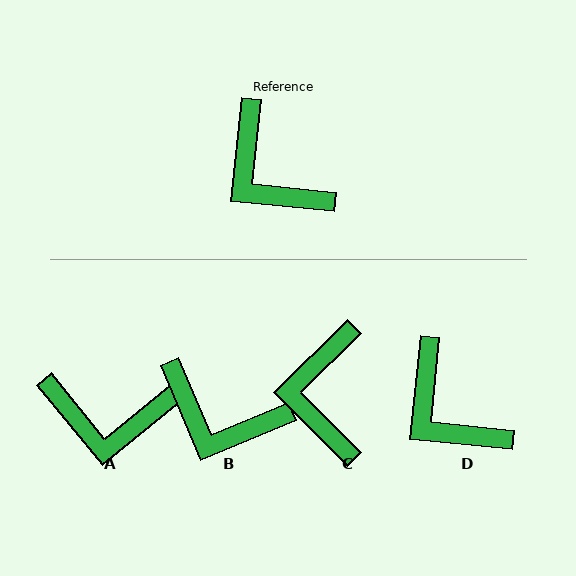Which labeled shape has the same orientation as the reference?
D.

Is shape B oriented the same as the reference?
No, it is off by about 29 degrees.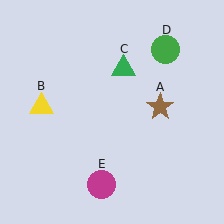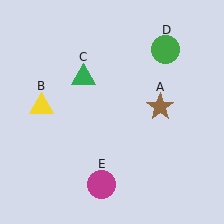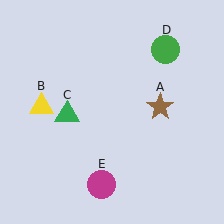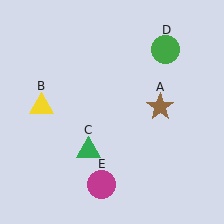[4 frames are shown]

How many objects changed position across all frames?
1 object changed position: green triangle (object C).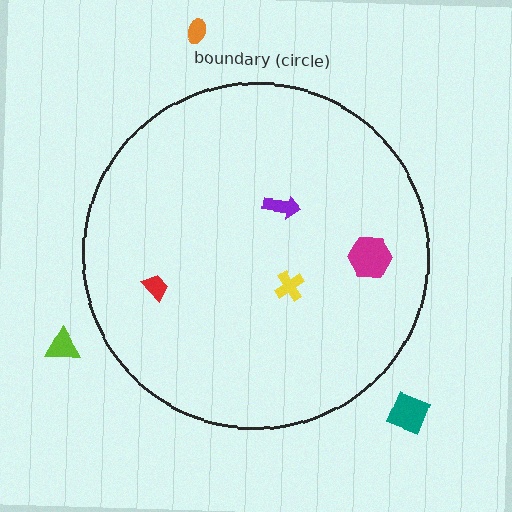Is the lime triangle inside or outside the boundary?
Outside.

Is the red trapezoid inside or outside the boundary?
Inside.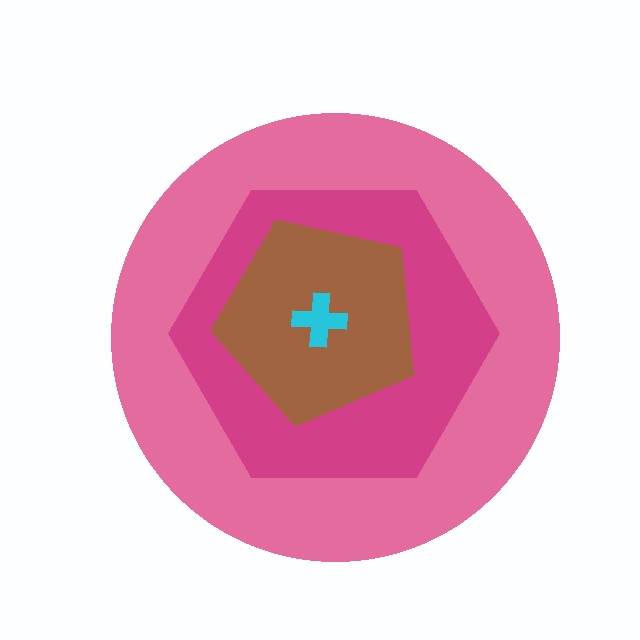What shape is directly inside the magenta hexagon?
The brown pentagon.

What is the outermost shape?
The pink circle.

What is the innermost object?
The cyan cross.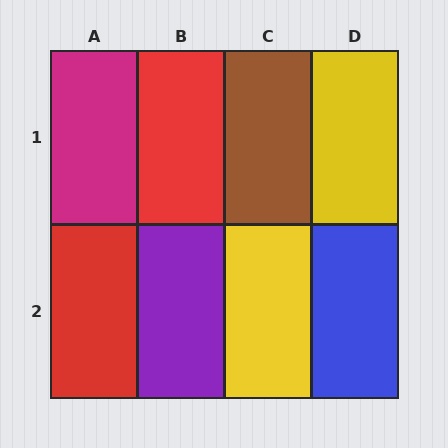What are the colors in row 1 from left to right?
Magenta, red, brown, yellow.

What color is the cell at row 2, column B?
Purple.